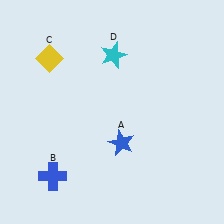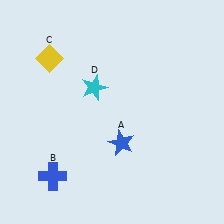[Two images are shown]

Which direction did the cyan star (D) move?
The cyan star (D) moved down.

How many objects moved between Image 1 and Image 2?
1 object moved between the two images.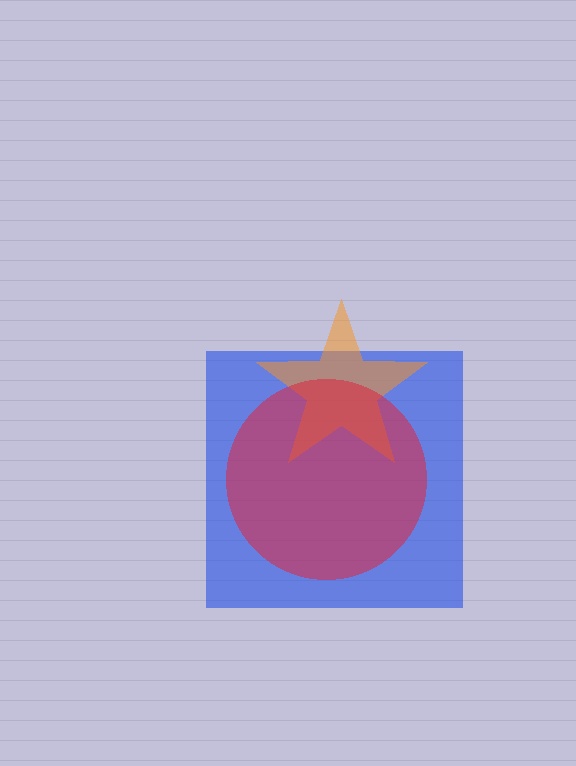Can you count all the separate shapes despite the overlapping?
Yes, there are 3 separate shapes.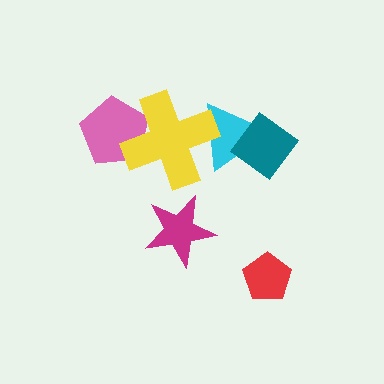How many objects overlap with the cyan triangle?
2 objects overlap with the cyan triangle.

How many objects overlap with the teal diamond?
1 object overlaps with the teal diamond.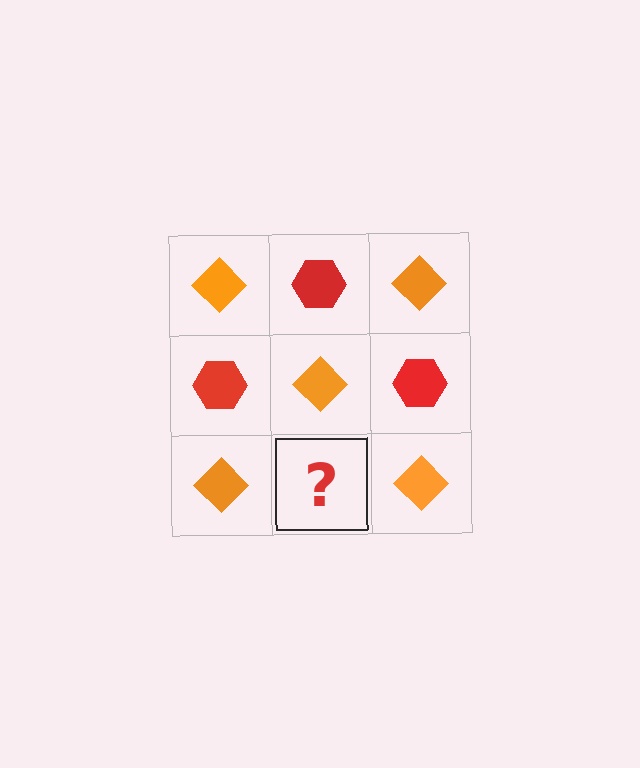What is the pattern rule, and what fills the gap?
The rule is that it alternates orange diamond and red hexagon in a checkerboard pattern. The gap should be filled with a red hexagon.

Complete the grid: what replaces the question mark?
The question mark should be replaced with a red hexagon.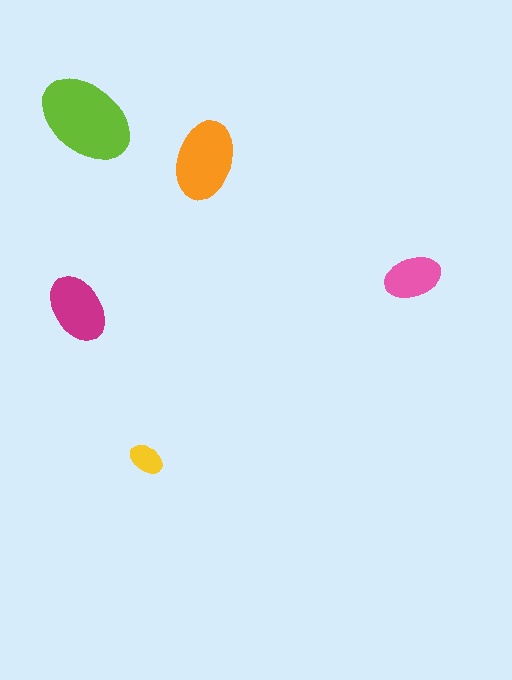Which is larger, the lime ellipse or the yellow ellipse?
The lime one.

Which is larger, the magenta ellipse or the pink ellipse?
The magenta one.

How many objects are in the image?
There are 5 objects in the image.